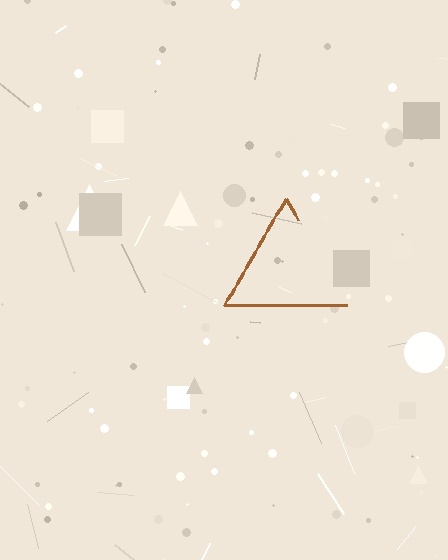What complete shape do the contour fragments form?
The contour fragments form a triangle.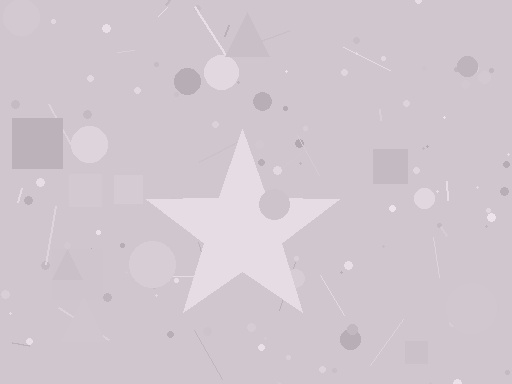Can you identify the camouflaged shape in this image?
The camouflaged shape is a star.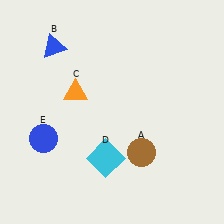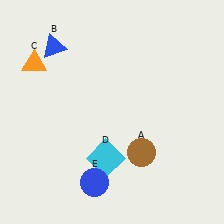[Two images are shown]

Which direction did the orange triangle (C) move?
The orange triangle (C) moved left.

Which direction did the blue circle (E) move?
The blue circle (E) moved right.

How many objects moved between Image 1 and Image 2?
2 objects moved between the two images.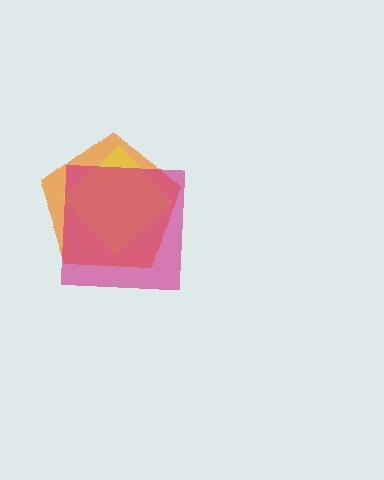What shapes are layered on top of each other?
The layered shapes are: an orange pentagon, a yellow diamond, a magenta square.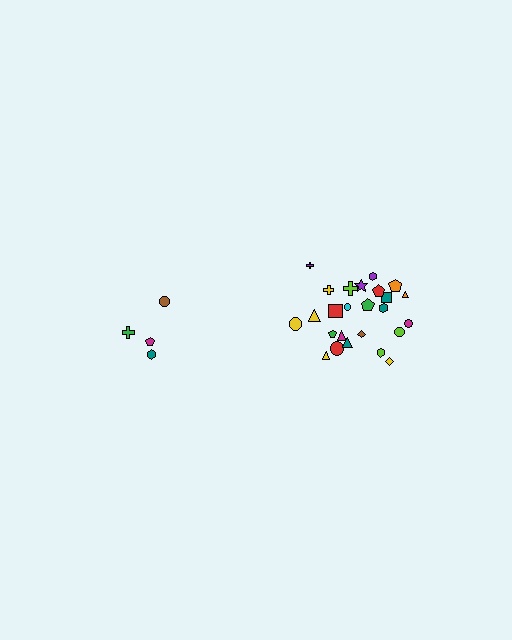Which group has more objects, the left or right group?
The right group.